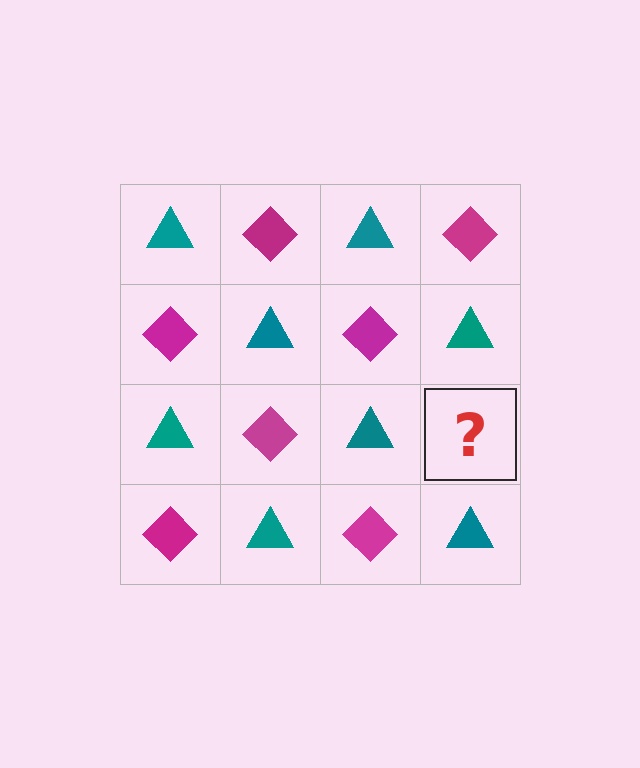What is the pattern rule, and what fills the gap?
The rule is that it alternates teal triangle and magenta diamond in a checkerboard pattern. The gap should be filled with a magenta diamond.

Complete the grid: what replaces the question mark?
The question mark should be replaced with a magenta diamond.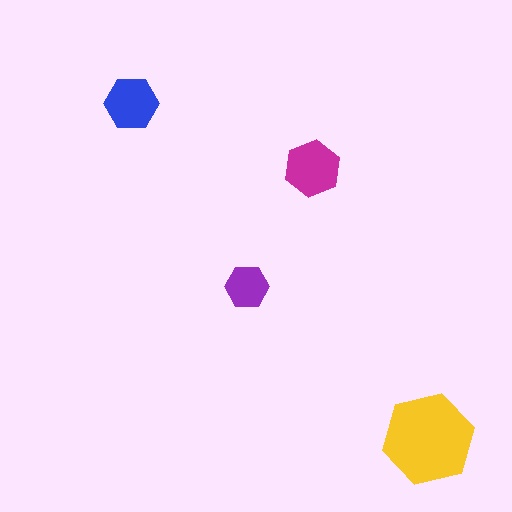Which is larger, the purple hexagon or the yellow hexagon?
The yellow one.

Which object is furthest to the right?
The yellow hexagon is rightmost.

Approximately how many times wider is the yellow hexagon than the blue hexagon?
About 1.5 times wider.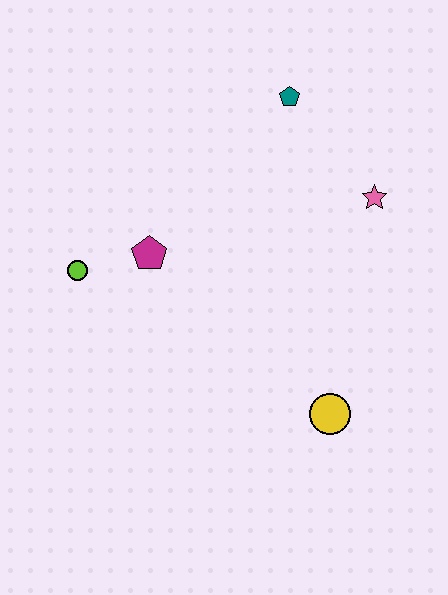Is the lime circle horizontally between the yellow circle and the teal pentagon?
No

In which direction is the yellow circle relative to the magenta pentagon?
The yellow circle is to the right of the magenta pentagon.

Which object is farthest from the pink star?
The lime circle is farthest from the pink star.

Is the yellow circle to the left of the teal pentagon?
No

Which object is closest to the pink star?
The teal pentagon is closest to the pink star.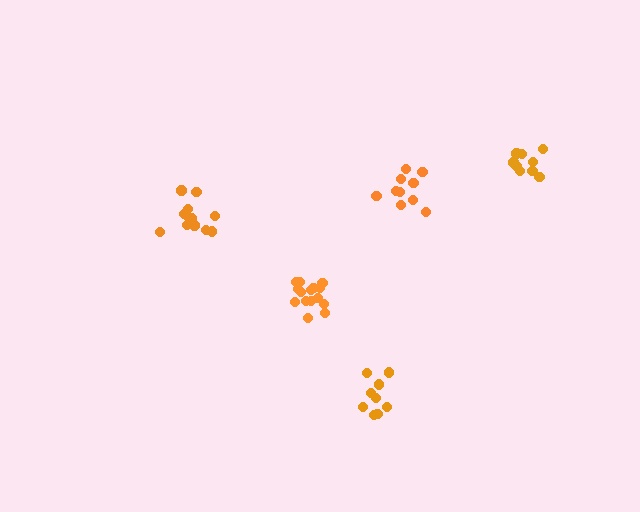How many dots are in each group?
Group 1: 12 dots, Group 2: 10 dots, Group 3: 15 dots, Group 4: 10 dots, Group 5: 9 dots (56 total).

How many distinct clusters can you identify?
There are 5 distinct clusters.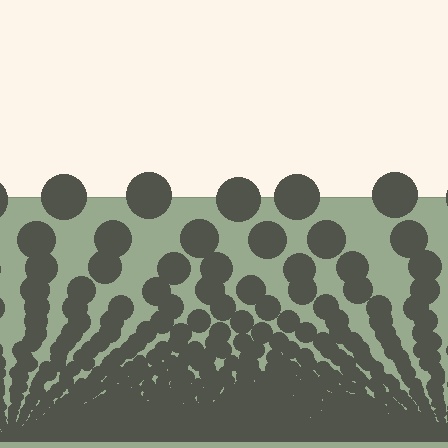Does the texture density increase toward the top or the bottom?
Density increases toward the bottom.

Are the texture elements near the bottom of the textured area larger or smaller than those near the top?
Smaller. The gradient is inverted — elements near the bottom are smaller and denser.